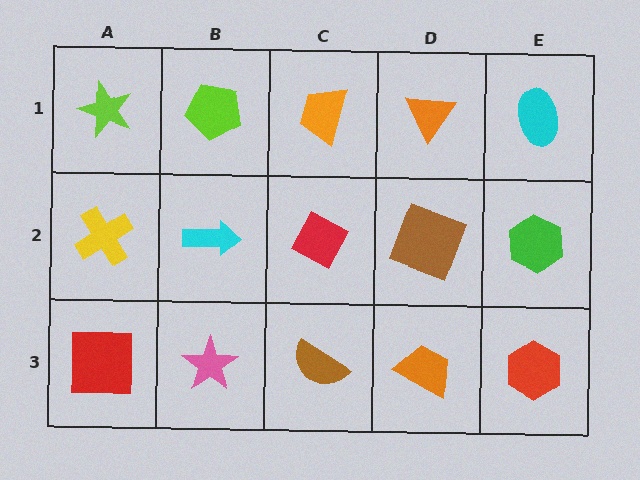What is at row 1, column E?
A cyan ellipse.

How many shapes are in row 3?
5 shapes.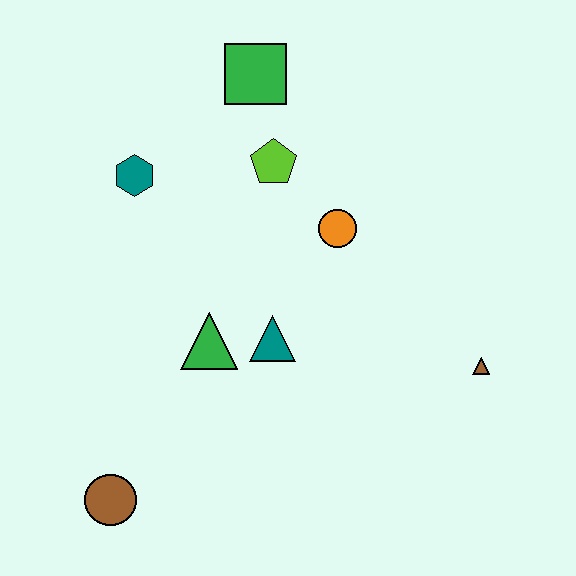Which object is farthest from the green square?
The brown circle is farthest from the green square.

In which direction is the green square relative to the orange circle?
The green square is above the orange circle.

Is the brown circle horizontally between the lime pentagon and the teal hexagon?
No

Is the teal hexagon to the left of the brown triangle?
Yes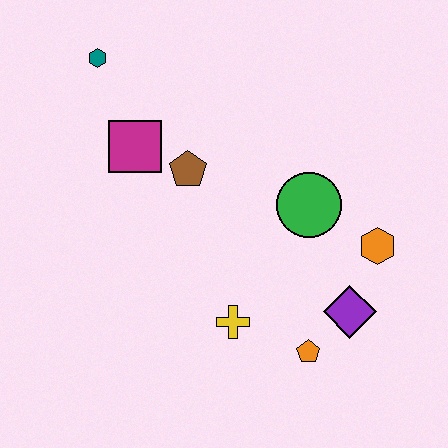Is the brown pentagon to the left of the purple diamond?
Yes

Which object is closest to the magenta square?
The brown pentagon is closest to the magenta square.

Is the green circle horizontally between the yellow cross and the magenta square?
No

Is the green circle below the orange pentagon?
No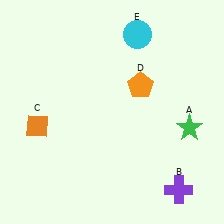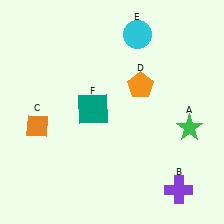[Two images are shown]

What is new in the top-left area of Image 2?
A teal square (F) was added in the top-left area of Image 2.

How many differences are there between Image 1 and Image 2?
There is 1 difference between the two images.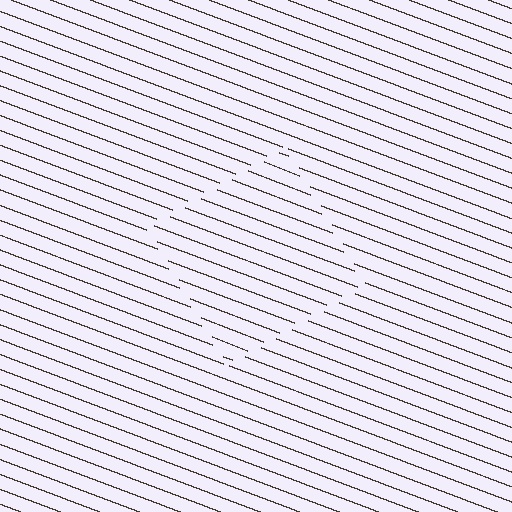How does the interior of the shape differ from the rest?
The interior of the shape contains the same grating, shifted by half a period — the contour is defined by the phase discontinuity where line-ends from the inner and outer gratings abut.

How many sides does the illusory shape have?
4 sides — the line-ends trace a square.